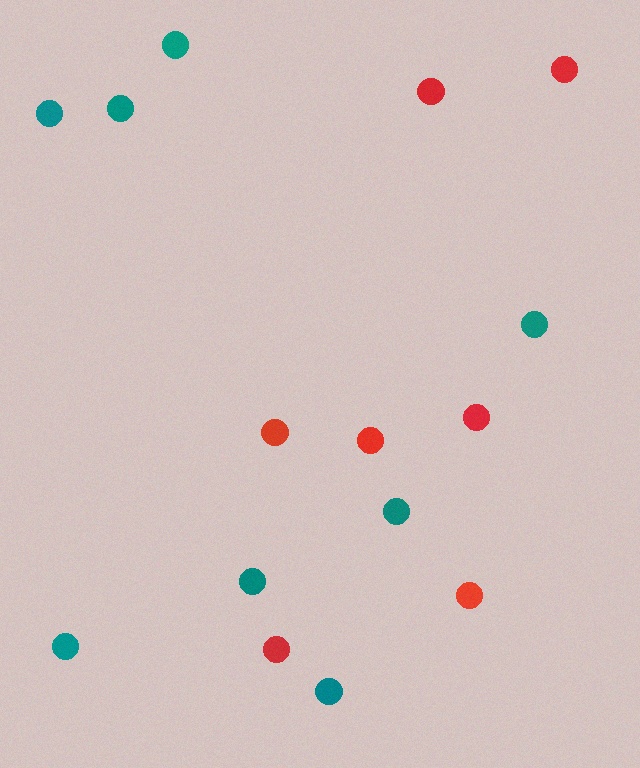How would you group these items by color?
There are 2 groups: one group of red circles (7) and one group of teal circles (8).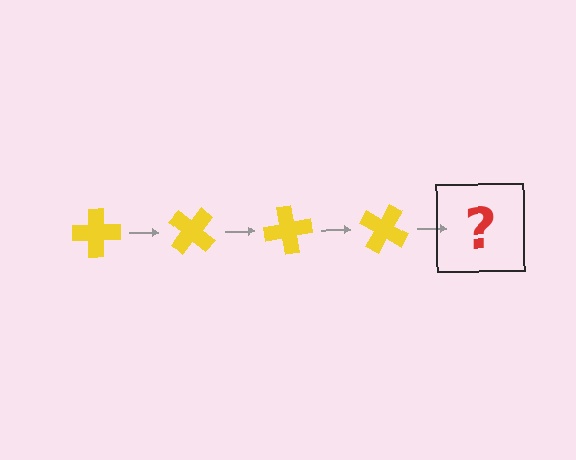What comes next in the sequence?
The next element should be a yellow cross rotated 160 degrees.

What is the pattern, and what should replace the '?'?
The pattern is that the cross rotates 40 degrees each step. The '?' should be a yellow cross rotated 160 degrees.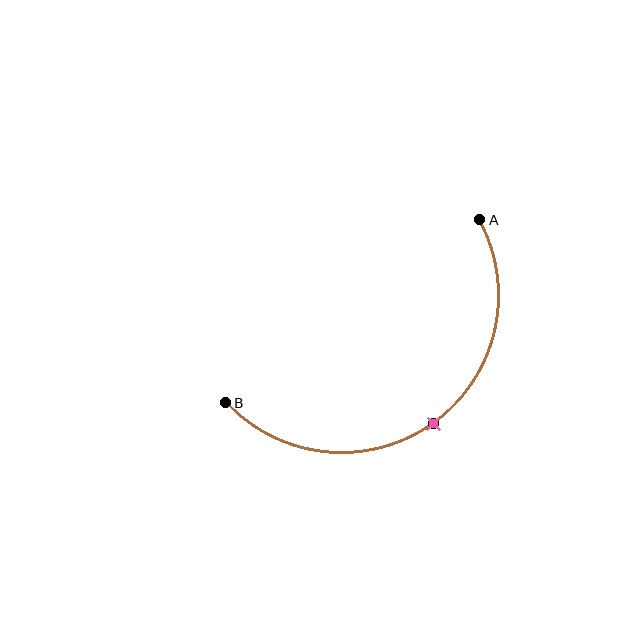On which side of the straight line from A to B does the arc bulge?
The arc bulges below and to the right of the straight line connecting A and B.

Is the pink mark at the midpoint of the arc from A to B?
Yes. The pink mark lies on the arc at equal arc-length from both A and B — it is the arc midpoint.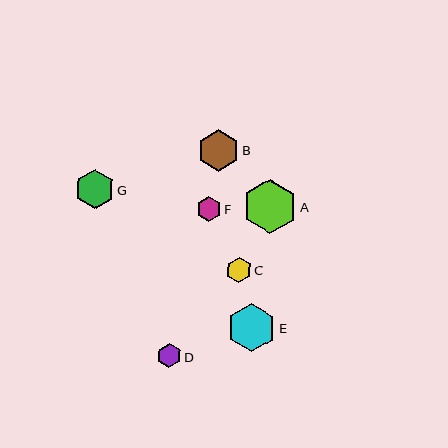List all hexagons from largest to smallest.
From largest to smallest: A, E, B, G, C, F, D.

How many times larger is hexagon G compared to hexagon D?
Hexagon G is approximately 1.6 times the size of hexagon D.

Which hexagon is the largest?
Hexagon A is the largest with a size of approximately 54 pixels.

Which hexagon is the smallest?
Hexagon D is the smallest with a size of approximately 24 pixels.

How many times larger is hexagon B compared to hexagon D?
Hexagon B is approximately 1.7 times the size of hexagon D.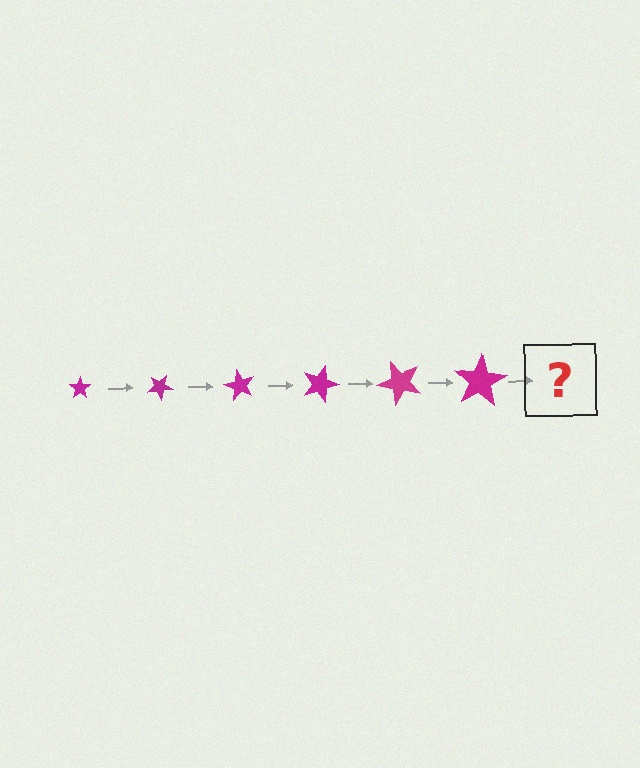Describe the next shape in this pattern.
It should be a star, larger than the previous one and rotated 180 degrees from the start.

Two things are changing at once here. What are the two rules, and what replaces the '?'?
The two rules are that the star grows larger each step and it rotates 30 degrees each step. The '?' should be a star, larger than the previous one and rotated 180 degrees from the start.